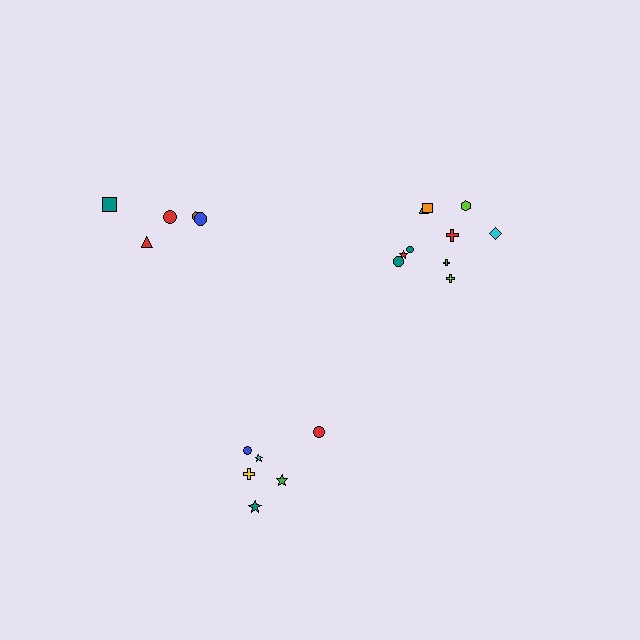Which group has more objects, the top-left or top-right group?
The top-right group.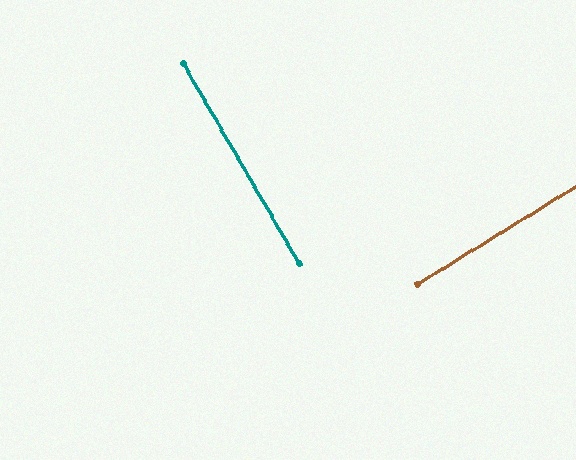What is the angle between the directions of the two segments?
Approximately 89 degrees.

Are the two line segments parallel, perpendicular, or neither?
Perpendicular — they meet at approximately 89°.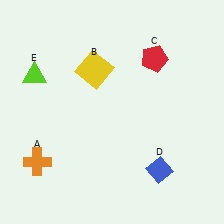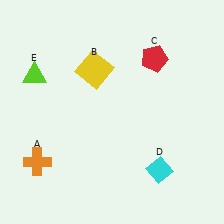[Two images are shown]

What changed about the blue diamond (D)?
In Image 1, D is blue. In Image 2, it changed to cyan.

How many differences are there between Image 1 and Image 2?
There is 1 difference between the two images.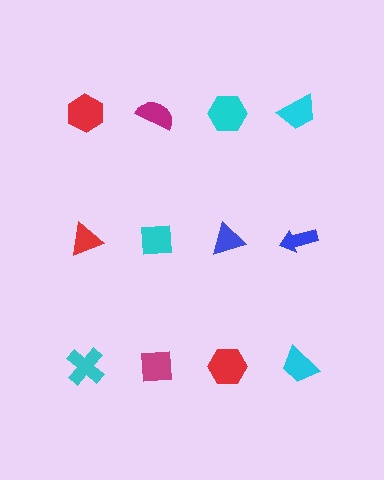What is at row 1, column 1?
A red hexagon.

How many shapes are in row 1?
4 shapes.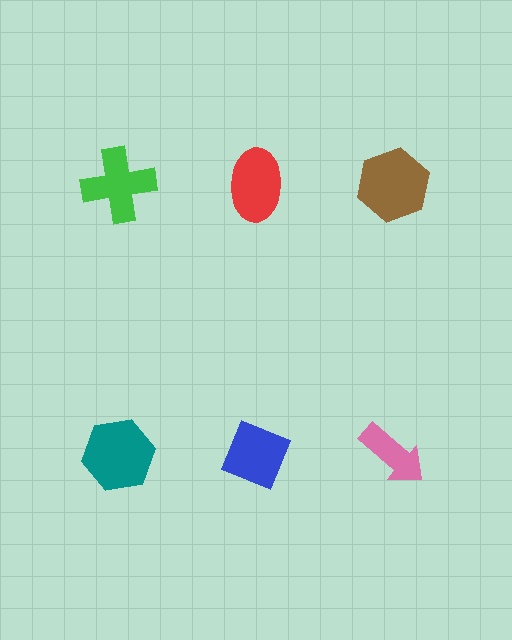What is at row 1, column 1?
A green cross.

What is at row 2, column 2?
A blue diamond.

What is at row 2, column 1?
A teal hexagon.